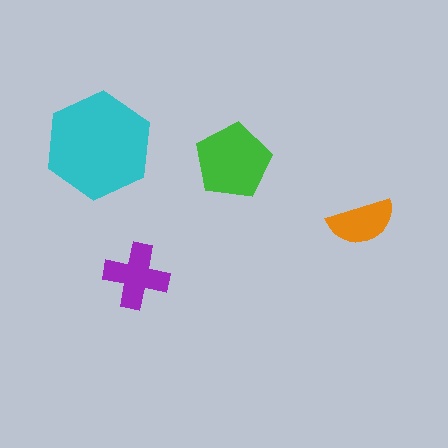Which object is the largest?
The cyan hexagon.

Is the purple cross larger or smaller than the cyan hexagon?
Smaller.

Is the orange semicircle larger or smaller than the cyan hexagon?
Smaller.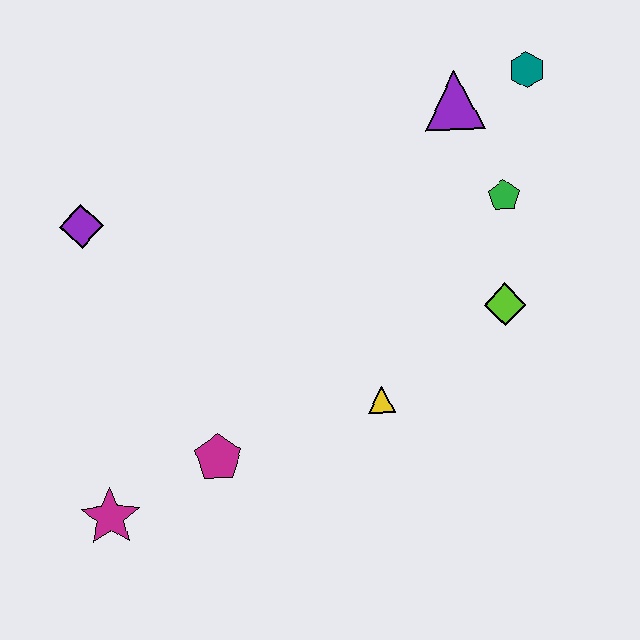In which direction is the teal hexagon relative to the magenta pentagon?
The teal hexagon is above the magenta pentagon.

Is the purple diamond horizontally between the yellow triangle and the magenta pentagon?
No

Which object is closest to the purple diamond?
The magenta pentagon is closest to the purple diamond.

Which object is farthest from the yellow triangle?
The teal hexagon is farthest from the yellow triangle.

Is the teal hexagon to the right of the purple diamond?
Yes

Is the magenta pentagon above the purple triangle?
No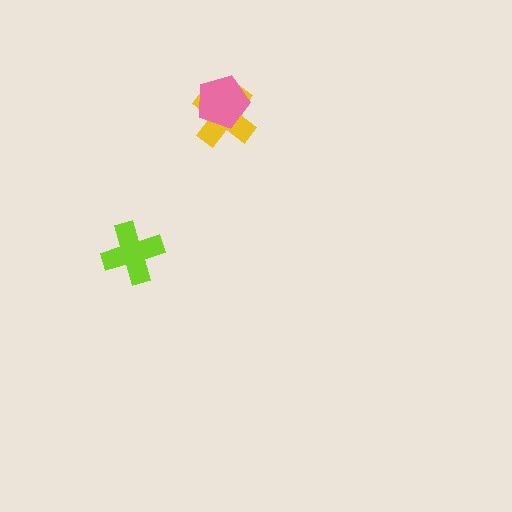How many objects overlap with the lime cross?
0 objects overlap with the lime cross.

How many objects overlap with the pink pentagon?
1 object overlaps with the pink pentagon.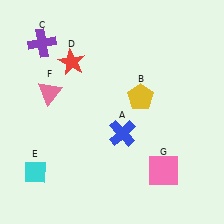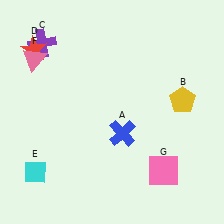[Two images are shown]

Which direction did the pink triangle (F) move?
The pink triangle (F) moved up.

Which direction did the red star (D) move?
The red star (D) moved left.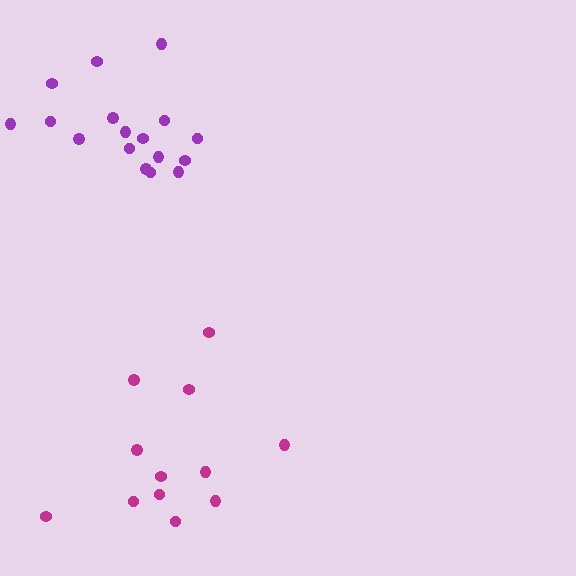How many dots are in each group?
Group 1: 17 dots, Group 2: 12 dots (29 total).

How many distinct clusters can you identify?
There are 2 distinct clusters.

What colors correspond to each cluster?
The clusters are colored: purple, magenta.